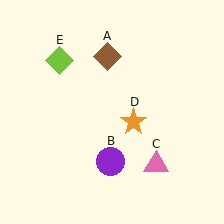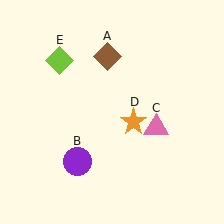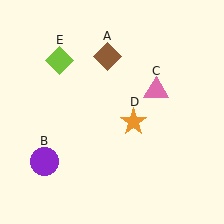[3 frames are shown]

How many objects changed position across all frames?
2 objects changed position: purple circle (object B), pink triangle (object C).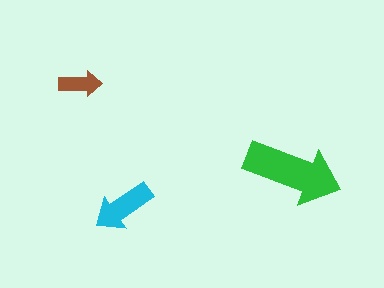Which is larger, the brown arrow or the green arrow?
The green one.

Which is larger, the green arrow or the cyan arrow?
The green one.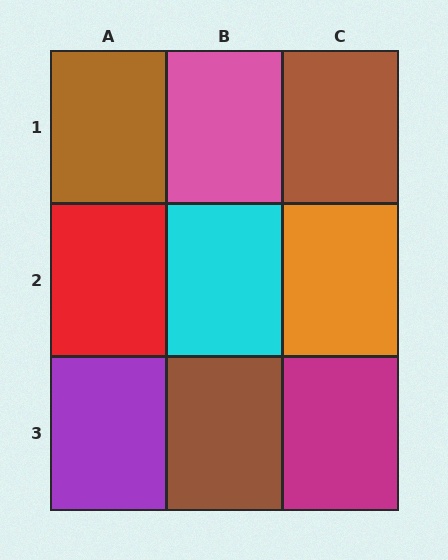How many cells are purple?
1 cell is purple.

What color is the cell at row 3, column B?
Brown.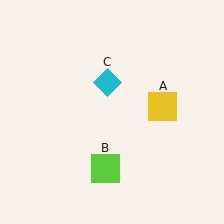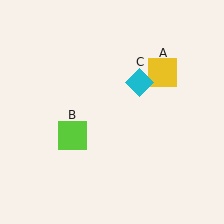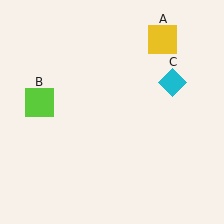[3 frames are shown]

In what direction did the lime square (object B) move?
The lime square (object B) moved up and to the left.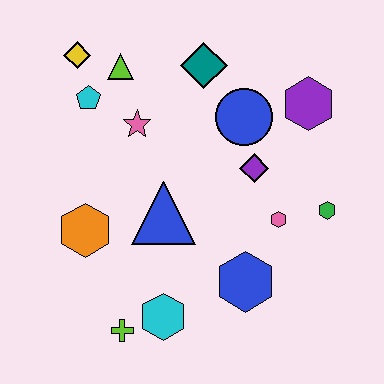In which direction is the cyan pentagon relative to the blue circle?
The cyan pentagon is to the left of the blue circle.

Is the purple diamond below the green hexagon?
No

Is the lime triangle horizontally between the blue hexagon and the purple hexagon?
No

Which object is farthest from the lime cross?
The purple hexagon is farthest from the lime cross.